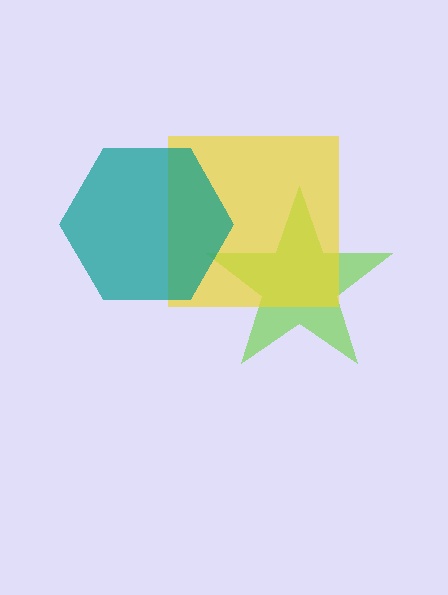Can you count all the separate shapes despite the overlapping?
Yes, there are 3 separate shapes.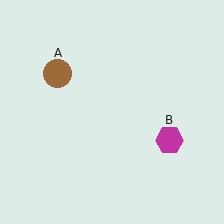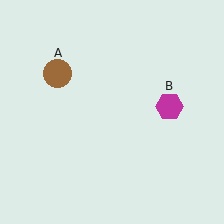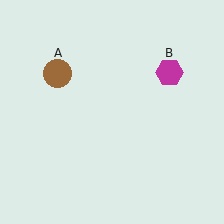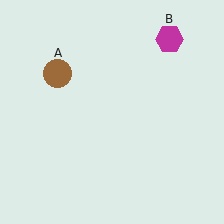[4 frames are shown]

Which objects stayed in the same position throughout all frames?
Brown circle (object A) remained stationary.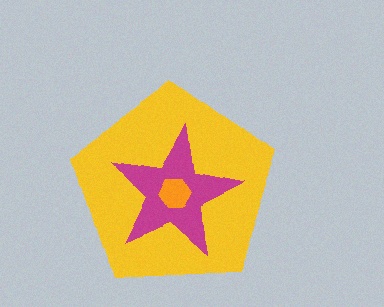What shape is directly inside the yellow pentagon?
The magenta star.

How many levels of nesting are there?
3.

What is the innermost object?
The orange hexagon.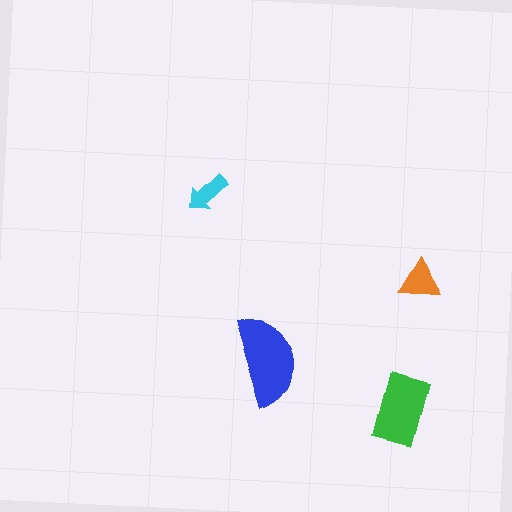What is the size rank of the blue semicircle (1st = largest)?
1st.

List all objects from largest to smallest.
The blue semicircle, the green rectangle, the orange triangle, the cyan arrow.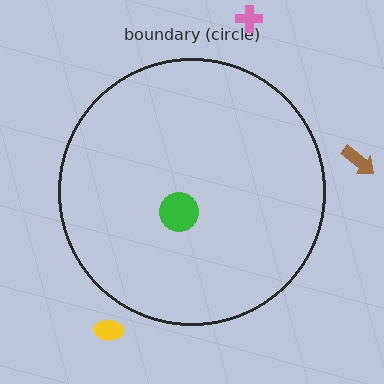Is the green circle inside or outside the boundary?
Inside.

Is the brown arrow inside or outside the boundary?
Outside.